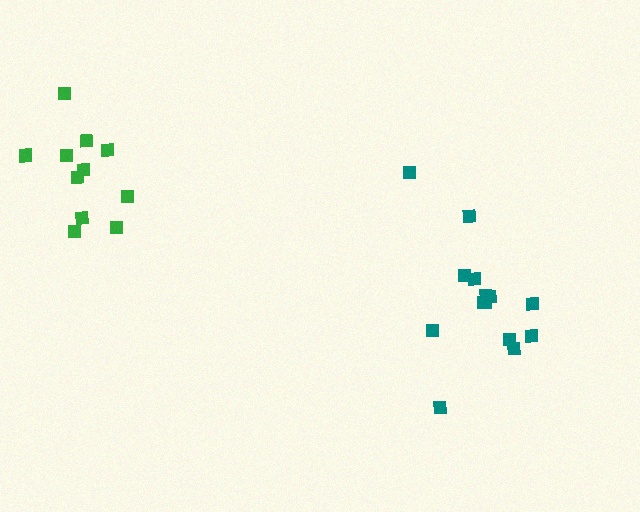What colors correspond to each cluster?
The clusters are colored: teal, green.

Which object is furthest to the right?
The teal cluster is rightmost.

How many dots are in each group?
Group 1: 14 dots, Group 2: 11 dots (25 total).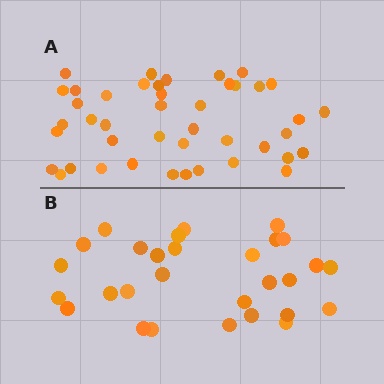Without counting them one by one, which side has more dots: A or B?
Region A (the top region) has more dots.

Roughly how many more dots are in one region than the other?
Region A has approximately 15 more dots than region B.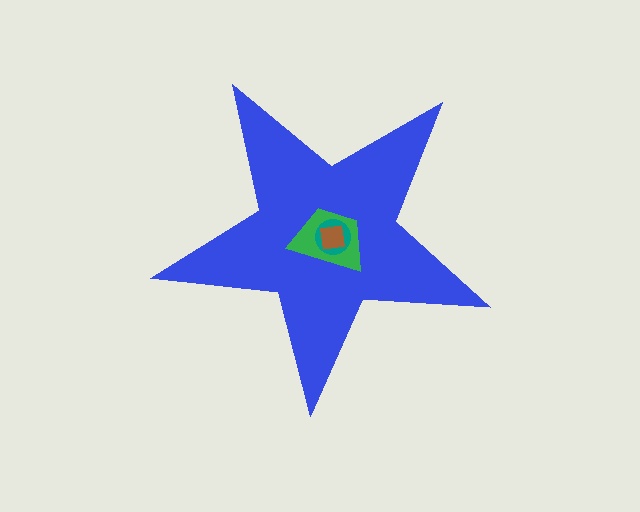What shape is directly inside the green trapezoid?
The teal circle.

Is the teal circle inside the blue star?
Yes.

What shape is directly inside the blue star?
The green trapezoid.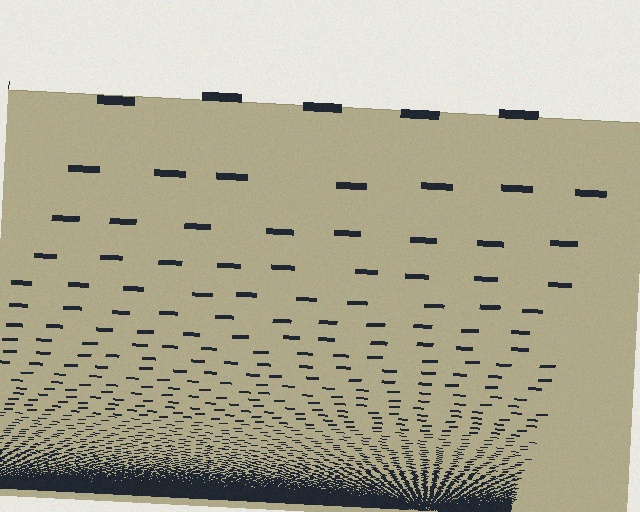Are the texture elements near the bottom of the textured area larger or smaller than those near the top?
Smaller. The gradient is inverted — elements near the bottom are smaller and denser.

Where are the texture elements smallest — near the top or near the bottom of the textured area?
Near the bottom.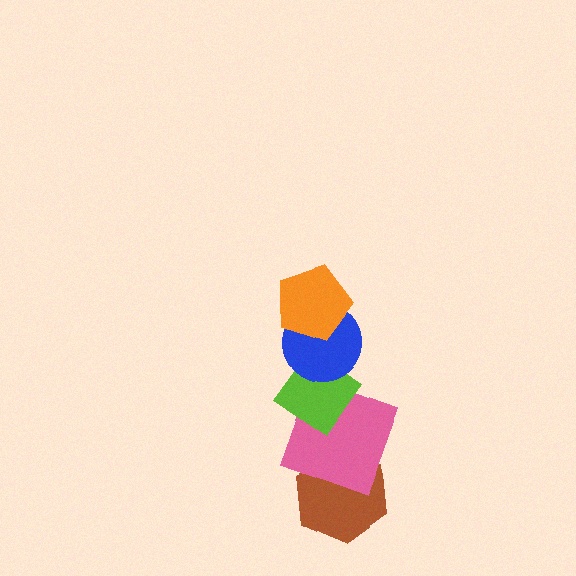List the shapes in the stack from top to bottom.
From top to bottom: the orange pentagon, the blue circle, the lime diamond, the pink square, the brown hexagon.